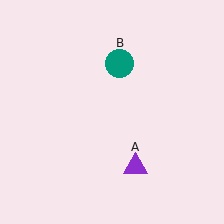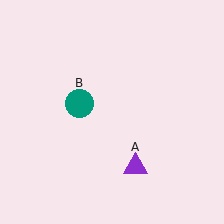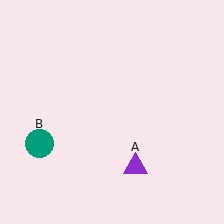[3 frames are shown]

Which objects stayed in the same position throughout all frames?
Purple triangle (object A) remained stationary.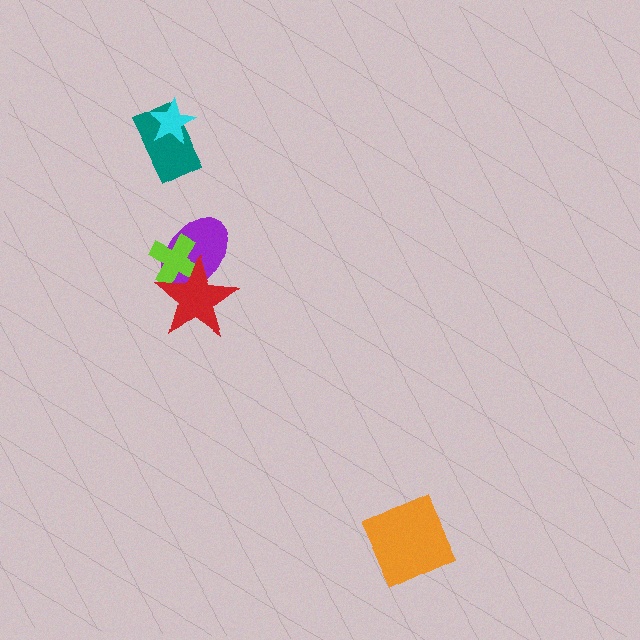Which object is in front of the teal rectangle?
The cyan star is in front of the teal rectangle.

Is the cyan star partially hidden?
No, no other shape covers it.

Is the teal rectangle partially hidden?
Yes, it is partially covered by another shape.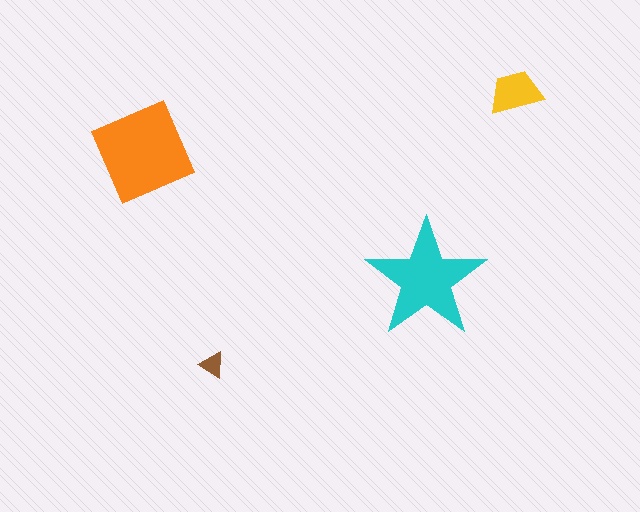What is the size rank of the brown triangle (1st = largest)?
4th.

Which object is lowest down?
The brown triangle is bottommost.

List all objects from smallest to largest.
The brown triangle, the yellow trapezoid, the cyan star, the orange diamond.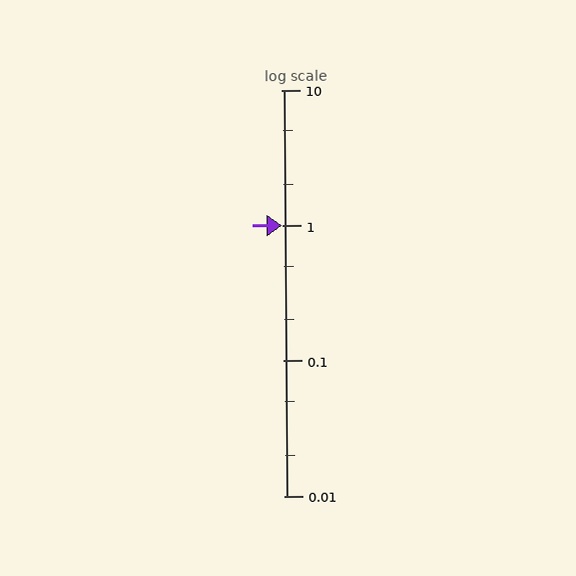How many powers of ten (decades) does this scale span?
The scale spans 3 decades, from 0.01 to 10.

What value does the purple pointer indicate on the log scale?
The pointer indicates approximately 1.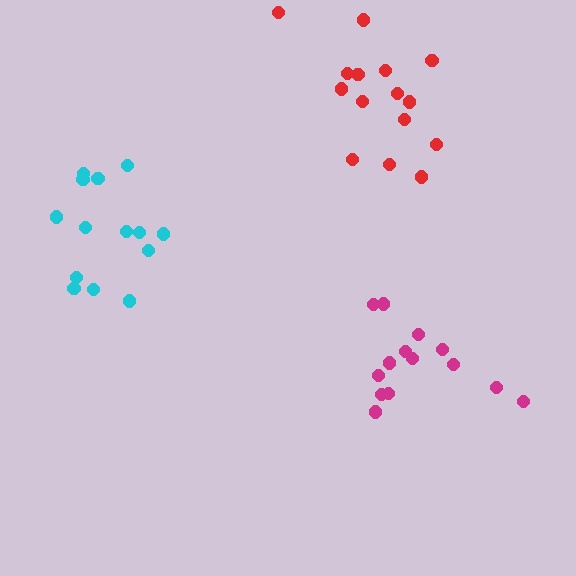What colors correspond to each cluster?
The clusters are colored: cyan, magenta, red.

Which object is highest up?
The red cluster is topmost.